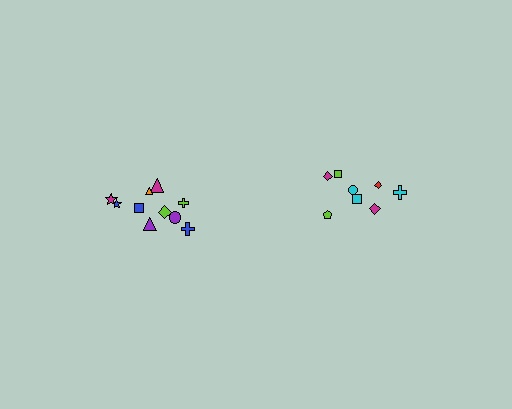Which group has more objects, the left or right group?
The left group.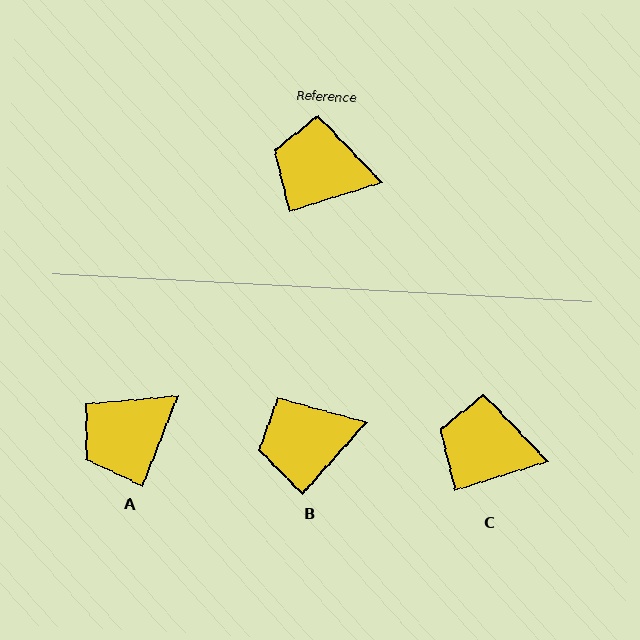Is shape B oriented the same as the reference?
No, it is off by about 31 degrees.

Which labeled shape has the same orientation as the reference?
C.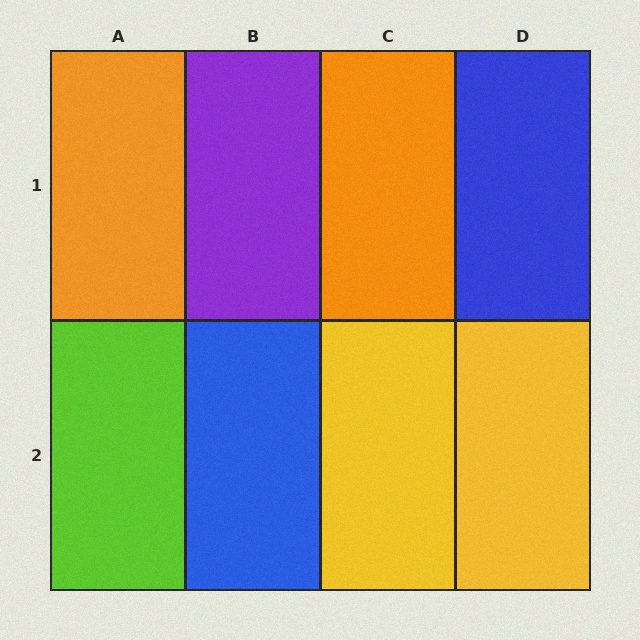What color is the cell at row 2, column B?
Blue.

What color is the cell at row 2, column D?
Yellow.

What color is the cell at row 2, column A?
Lime.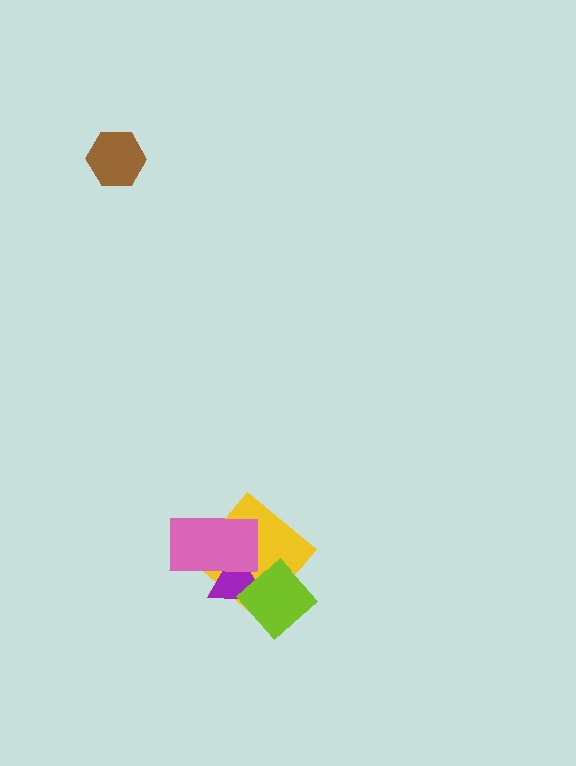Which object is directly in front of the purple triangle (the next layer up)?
The lime diamond is directly in front of the purple triangle.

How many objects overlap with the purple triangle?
3 objects overlap with the purple triangle.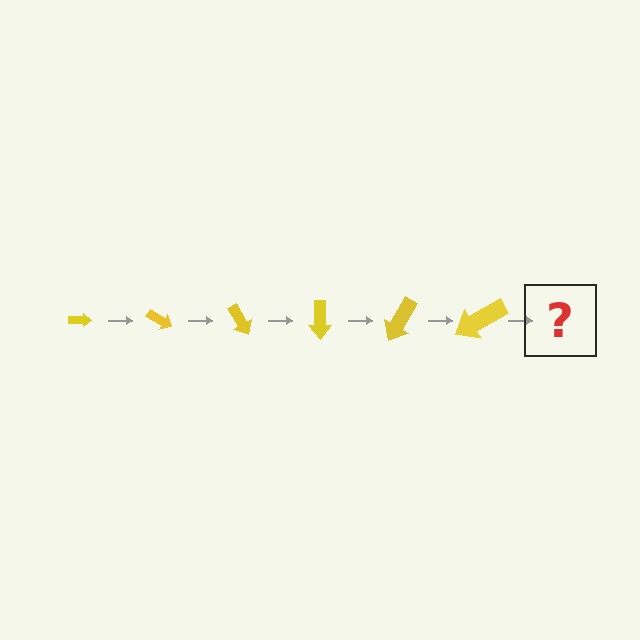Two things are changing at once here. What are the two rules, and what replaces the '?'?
The two rules are that the arrow grows larger each step and it rotates 30 degrees each step. The '?' should be an arrow, larger than the previous one and rotated 180 degrees from the start.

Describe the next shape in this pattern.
It should be an arrow, larger than the previous one and rotated 180 degrees from the start.